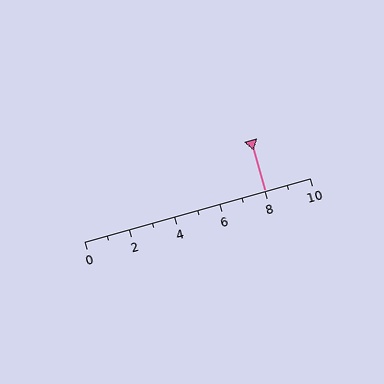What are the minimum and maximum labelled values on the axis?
The axis runs from 0 to 10.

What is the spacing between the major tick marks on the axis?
The major ticks are spaced 2 apart.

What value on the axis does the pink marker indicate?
The marker indicates approximately 8.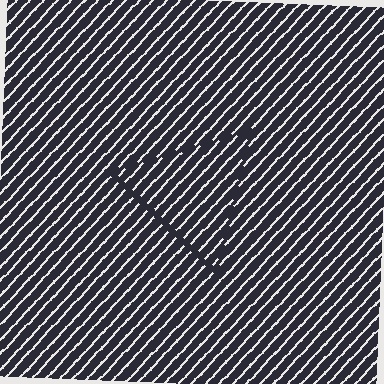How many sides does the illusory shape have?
3 sides — the line-ends trace a triangle.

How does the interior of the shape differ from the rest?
The interior of the shape contains the same grating, shifted by half a period — the contour is defined by the phase discontinuity where line-ends from the inner and outer gratings abut.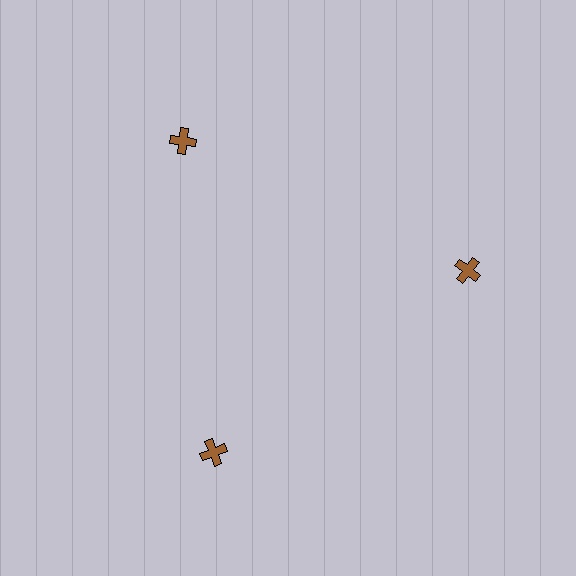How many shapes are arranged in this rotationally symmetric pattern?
There are 3 shapes, arranged in 3 groups of 1.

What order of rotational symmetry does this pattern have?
This pattern has 3-fold rotational symmetry.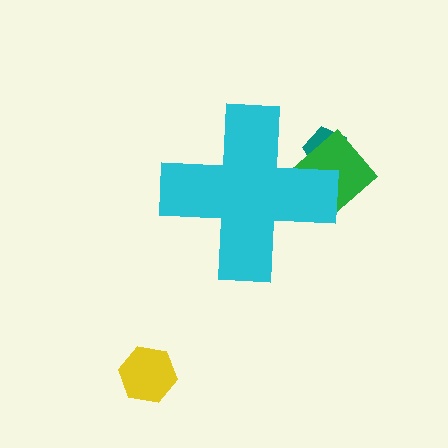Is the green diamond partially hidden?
Yes, the green diamond is partially hidden behind the cyan cross.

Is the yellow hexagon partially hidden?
No, the yellow hexagon is fully visible.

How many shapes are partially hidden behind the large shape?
2 shapes are partially hidden.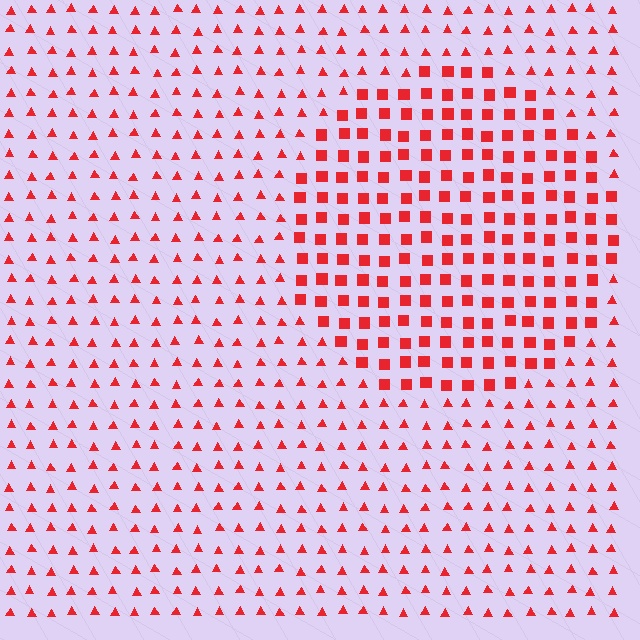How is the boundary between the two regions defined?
The boundary is defined by a change in element shape: squares inside vs. triangles outside. All elements share the same color and spacing.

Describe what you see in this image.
The image is filled with small red elements arranged in a uniform grid. A circle-shaped region contains squares, while the surrounding area contains triangles. The boundary is defined purely by the change in element shape.